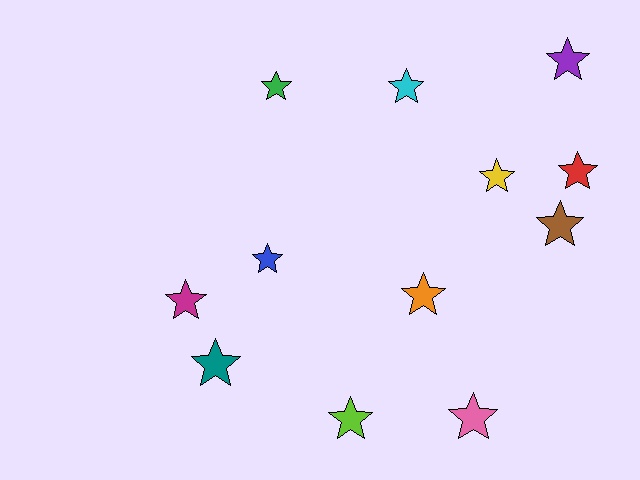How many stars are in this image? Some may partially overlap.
There are 12 stars.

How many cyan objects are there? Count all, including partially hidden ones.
There is 1 cyan object.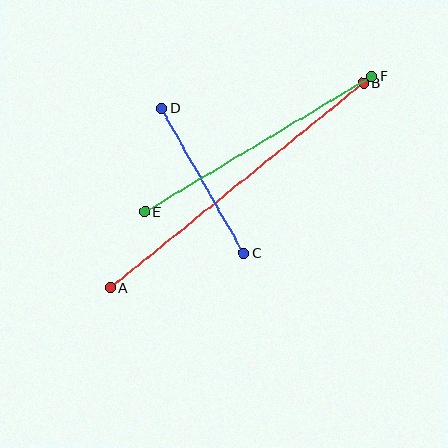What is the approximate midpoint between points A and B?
The midpoint is at approximately (237, 185) pixels.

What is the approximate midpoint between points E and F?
The midpoint is at approximately (258, 144) pixels.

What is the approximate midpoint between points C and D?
The midpoint is at approximately (203, 181) pixels.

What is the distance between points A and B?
The distance is approximately 325 pixels.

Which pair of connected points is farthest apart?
Points A and B are farthest apart.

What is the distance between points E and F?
The distance is approximately 264 pixels.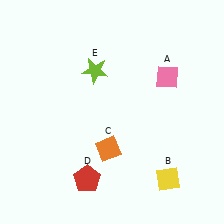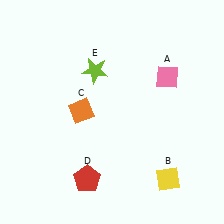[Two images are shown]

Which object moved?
The orange diamond (C) moved up.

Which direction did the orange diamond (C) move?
The orange diamond (C) moved up.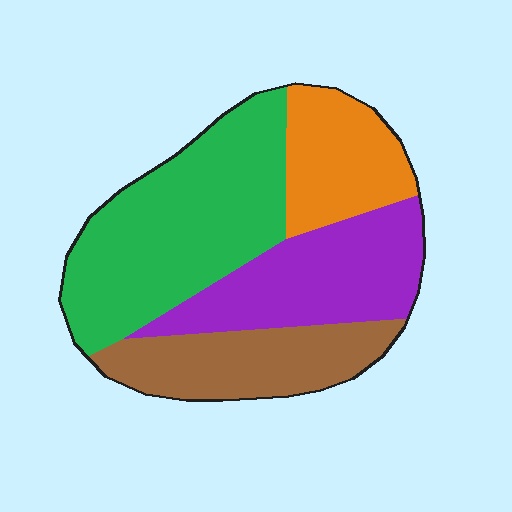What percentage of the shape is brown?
Brown takes up about one fifth (1/5) of the shape.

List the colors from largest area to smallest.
From largest to smallest: green, purple, brown, orange.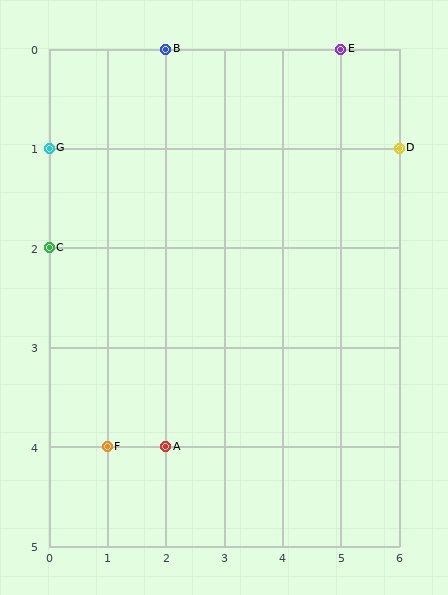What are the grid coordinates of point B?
Point B is at grid coordinates (2, 0).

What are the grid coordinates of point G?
Point G is at grid coordinates (0, 1).